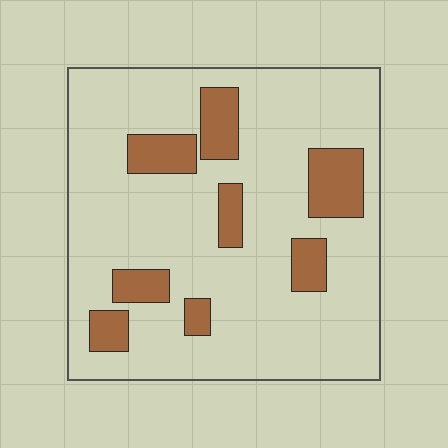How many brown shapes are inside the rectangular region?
8.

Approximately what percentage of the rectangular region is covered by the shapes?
Approximately 20%.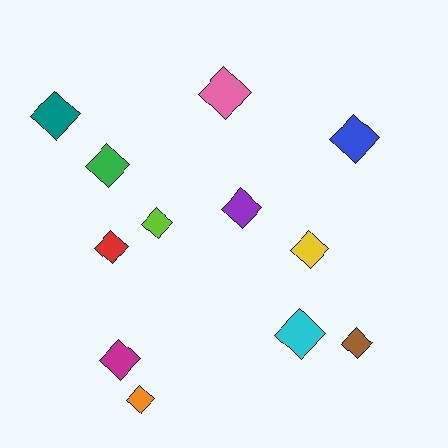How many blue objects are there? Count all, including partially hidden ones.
There is 1 blue object.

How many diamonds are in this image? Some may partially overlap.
There are 12 diamonds.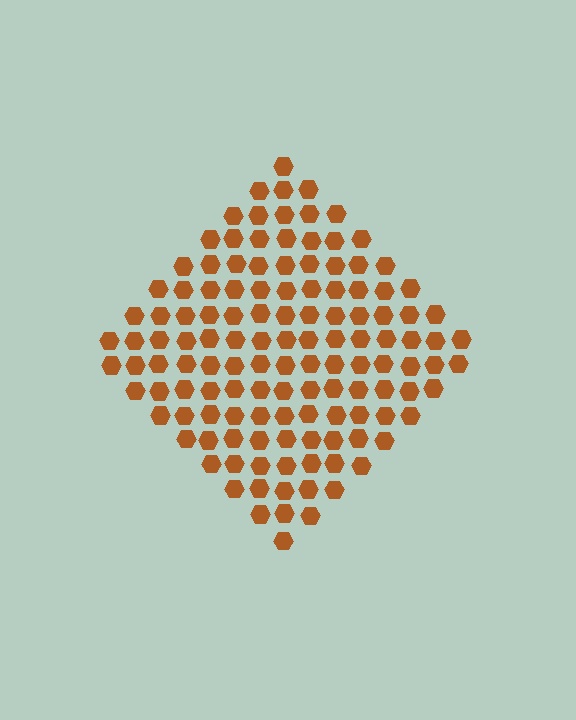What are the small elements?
The small elements are hexagons.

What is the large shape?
The large shape is a diamond.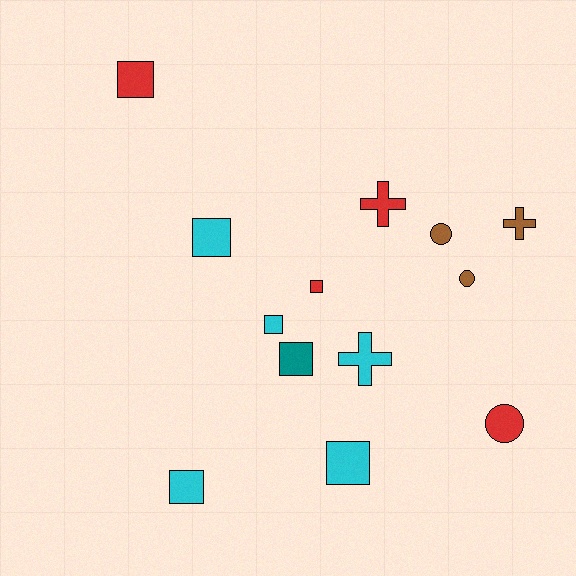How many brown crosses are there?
There is 1 brown cross.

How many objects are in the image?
There are 13 objects.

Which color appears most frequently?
Cyan, with 5 objects.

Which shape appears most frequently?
Square, with 7 objects.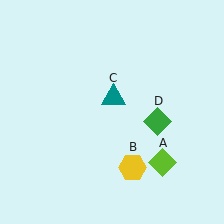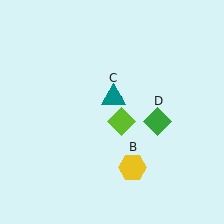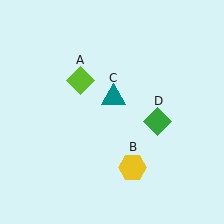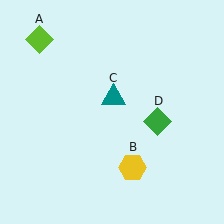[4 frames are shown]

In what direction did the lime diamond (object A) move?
The lime diamond (object A) moved up and to the left.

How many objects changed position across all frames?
1 object changed position: lime diamond (object A).